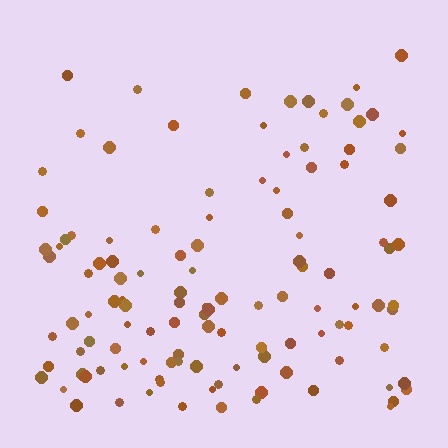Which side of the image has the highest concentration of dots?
The bottom.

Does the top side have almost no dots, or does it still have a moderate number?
Still a moderate number, just noticeably fewer than the bottom.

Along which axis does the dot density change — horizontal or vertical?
Vertical.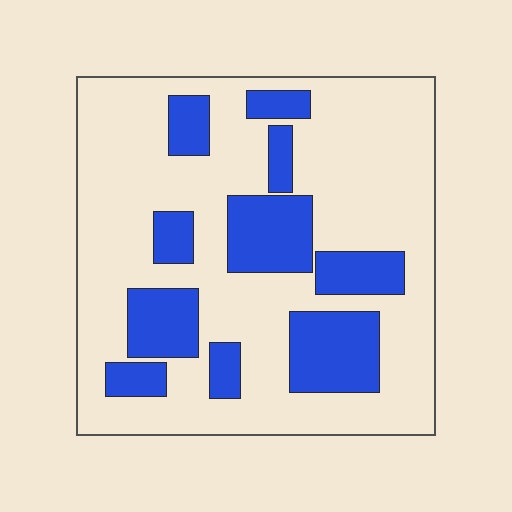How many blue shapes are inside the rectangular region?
10.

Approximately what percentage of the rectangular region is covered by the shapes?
Approximately 25%.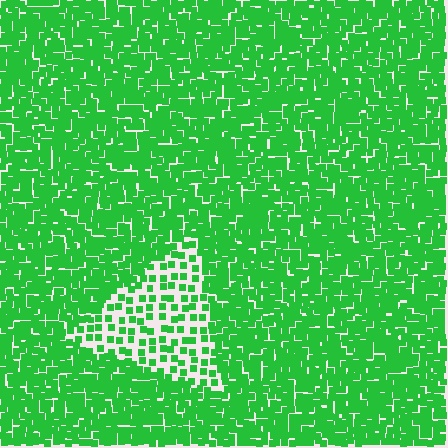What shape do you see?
I see a triangle.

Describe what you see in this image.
The image contains small green elements arranged at two different densities. A triangle-shaped region is visible where the elements are less densely packed than the surrounding area.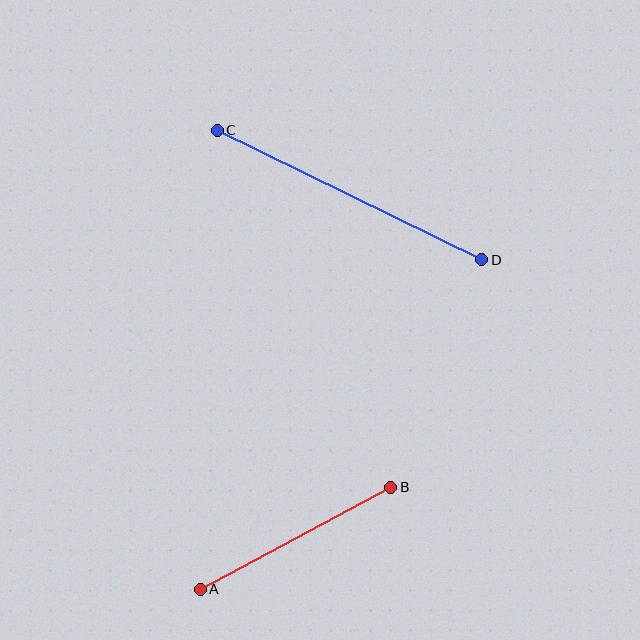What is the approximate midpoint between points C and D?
The midpoint is at approximately (349, 195) pixels.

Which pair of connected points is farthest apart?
Points C and D are farthest apart.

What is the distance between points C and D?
The distance is approximately 295 pixels.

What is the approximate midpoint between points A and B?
The midpoint is at approximately (295, 538) pixels.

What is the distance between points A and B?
The distance is approximately 216 pixels.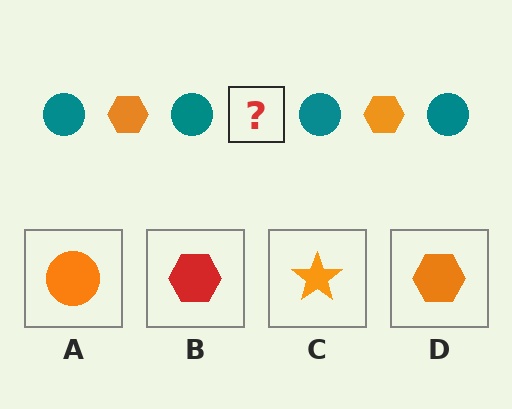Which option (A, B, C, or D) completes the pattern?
D.